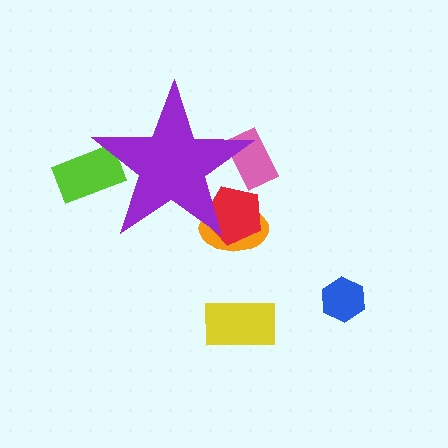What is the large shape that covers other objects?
A purple star.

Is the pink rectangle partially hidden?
Yes, the pink rectangle is partially hidden behind the purple star.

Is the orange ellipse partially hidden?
Yes, the orange ellipse is partially hidden behind the purple star.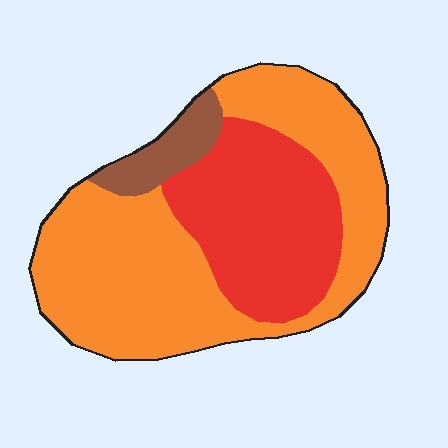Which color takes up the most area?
Orange, at roughly 60%.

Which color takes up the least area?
Brown, at roughly 10%.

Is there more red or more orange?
Orange.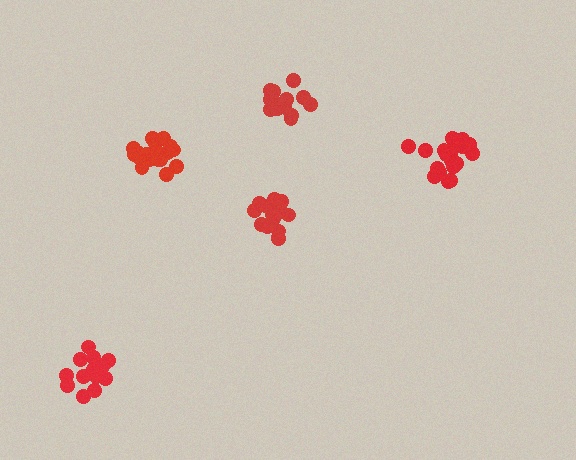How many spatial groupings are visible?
There are 5 spatial groupings.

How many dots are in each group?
Group 1: 13 dots, Group 2: 14 dots, Group 3: 19 dots, Group 4: 19 dots, Group 5: 17 dots (82 total).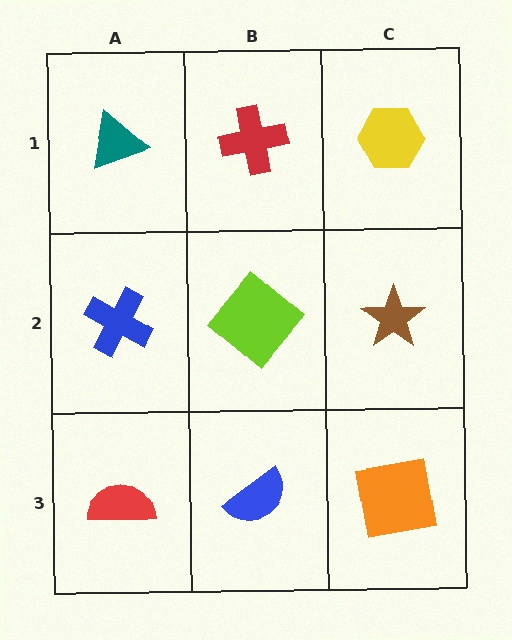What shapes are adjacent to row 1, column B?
A lime diamond (row 2, column B), a teal triangle (row 1, column A), a yellow hexagon (row 1, column C).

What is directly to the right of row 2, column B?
A brown star.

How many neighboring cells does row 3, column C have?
2.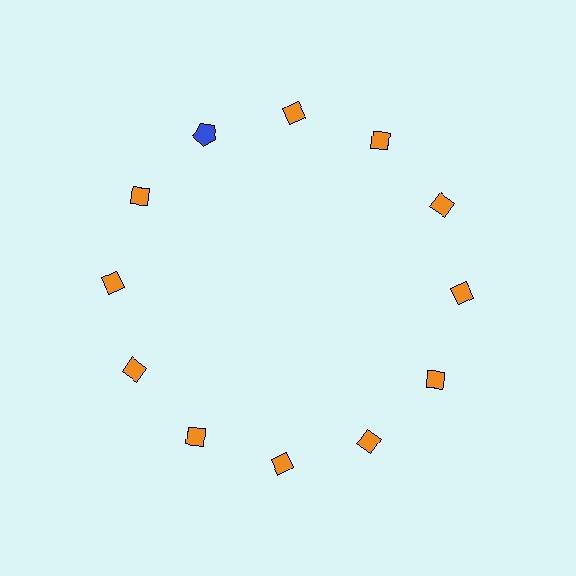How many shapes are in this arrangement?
There are 12 shapes arranged in a ring pattern.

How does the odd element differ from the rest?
It differs in both color (blue instead of orange) and shape (pentagon instead of diamond).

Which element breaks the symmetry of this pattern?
The blue pentagon at roughly the 11 o'clock position breaks the symmetry. All other shapes are orange diamonds.